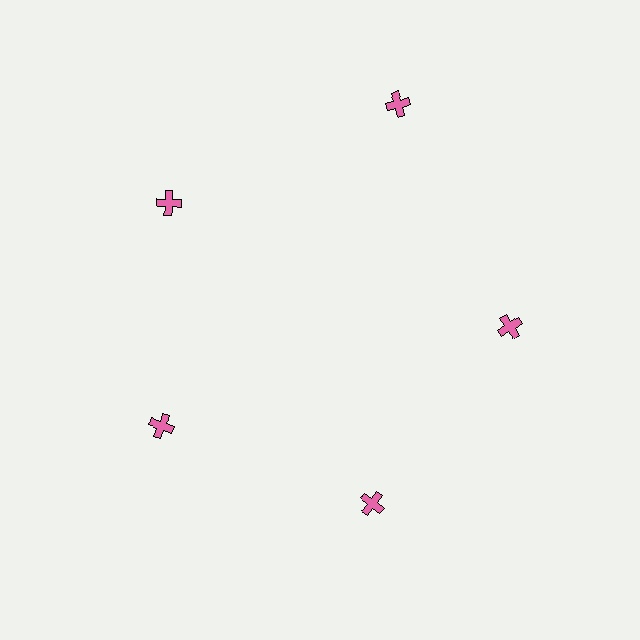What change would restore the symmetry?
The symmetry would be restored by moving it inward, back onto the ring so that all 5 crosses sit at equal angles and equal distance from the center.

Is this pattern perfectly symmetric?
No. The 5 pink crosses are arranged in a ring, but one element near the 1 o'clock position is pushed outward from the center, breaking the 5-fold rotational symmetry.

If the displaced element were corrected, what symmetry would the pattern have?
It would have 5-fold rotational symmetry — the pattern would map onto itself every 72 degrees.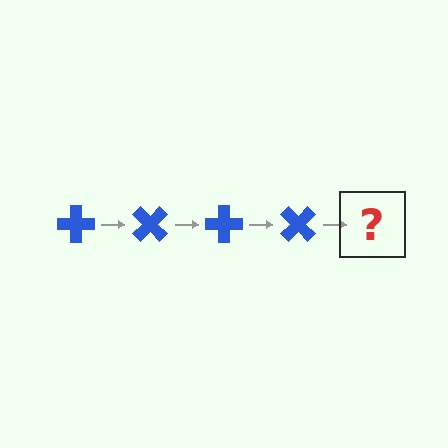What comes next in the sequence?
The next element should be a blue cross rotated 180 degrees.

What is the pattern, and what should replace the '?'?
The pattern is that the cross rotates 45 degrees each step. The '?' should be a blue cross rotated 180 degrees.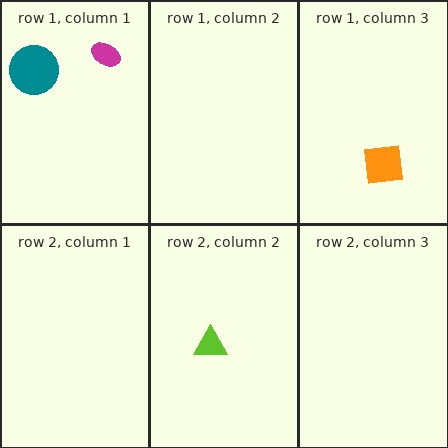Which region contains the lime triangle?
The row 2, column 2 region.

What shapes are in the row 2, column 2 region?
The lime triangle.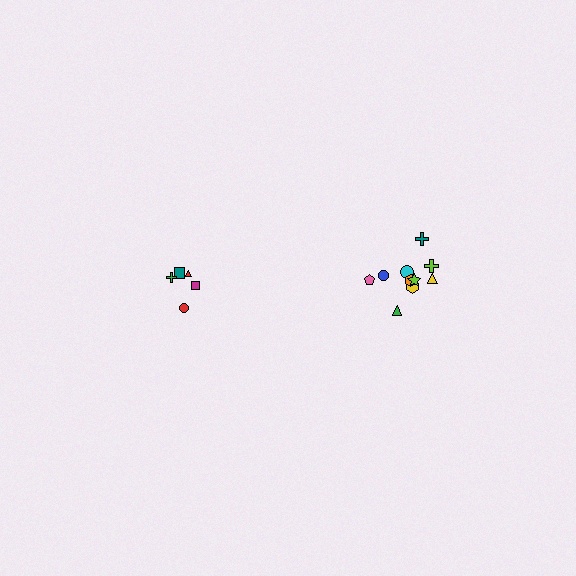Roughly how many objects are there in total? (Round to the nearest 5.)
Roughly 15 objects in total.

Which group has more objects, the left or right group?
The right group.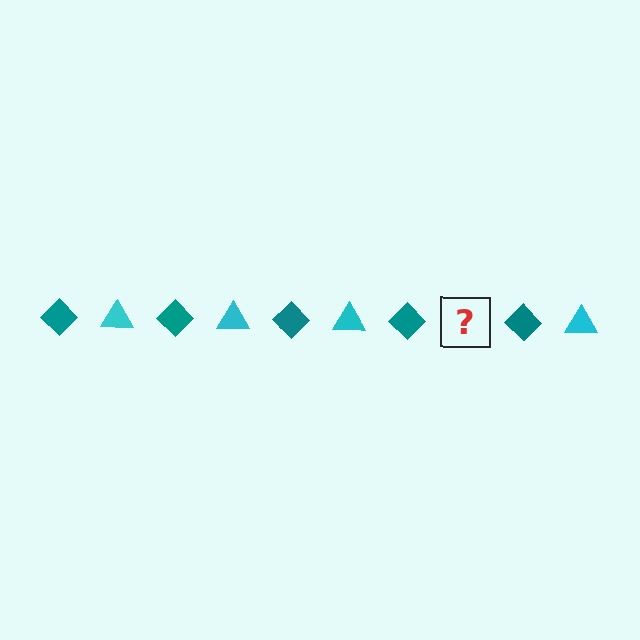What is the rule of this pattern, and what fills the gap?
The rule is that the pattern alternates between teal diamond and cyan triangle. The gap should be filled with a cyan triangle.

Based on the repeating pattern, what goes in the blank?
The blank should be a cyan triangle.